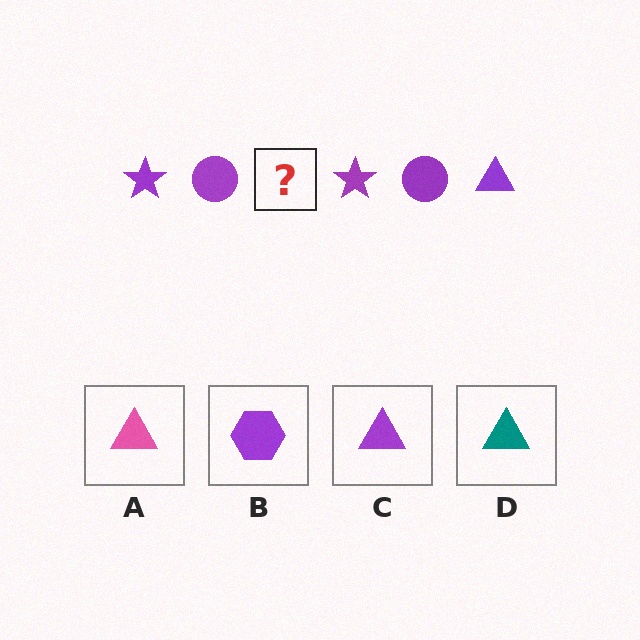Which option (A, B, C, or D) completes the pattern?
C.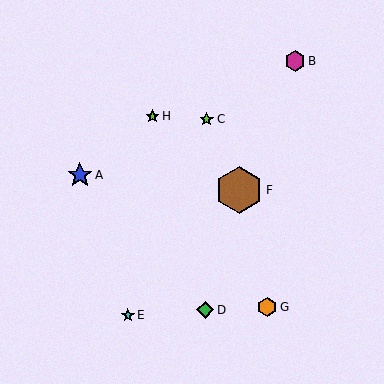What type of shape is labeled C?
Shape C is a lime star.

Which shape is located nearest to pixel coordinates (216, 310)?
The green diamond (labeled D) at (205, 310) is nearest to that location.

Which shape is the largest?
The brown hexagon (labeled F) is the largest.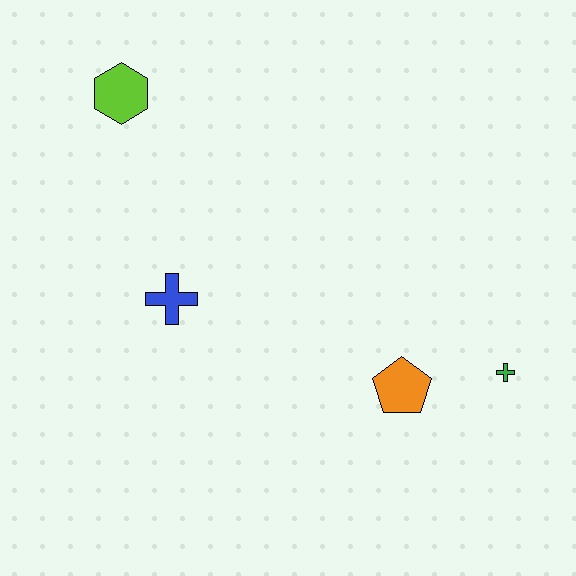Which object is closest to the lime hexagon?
The blue cross is closest to the lime hexagon.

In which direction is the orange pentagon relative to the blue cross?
The orange pentagon is to the right of the blue cross.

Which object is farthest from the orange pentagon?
The lime hexagon is farthest from the orange pentagon.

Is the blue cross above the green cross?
Yes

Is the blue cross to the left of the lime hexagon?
No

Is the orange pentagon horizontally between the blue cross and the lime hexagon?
No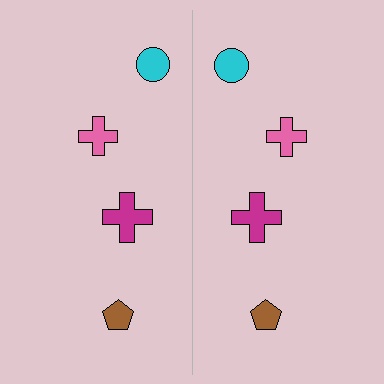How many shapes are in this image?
There are 8 shapes in this image.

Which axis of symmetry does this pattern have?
The pattern has a vertical axis of symmetry running through the center of the image.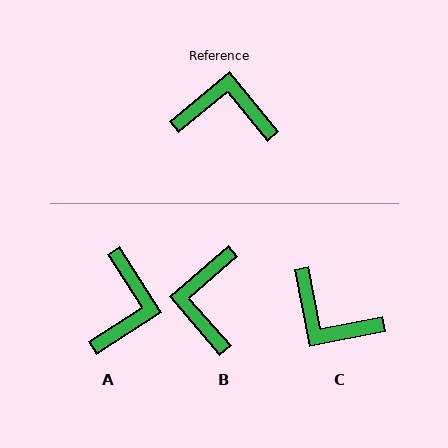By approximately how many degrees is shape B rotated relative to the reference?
Approximately 91 degrees counter-clockwise.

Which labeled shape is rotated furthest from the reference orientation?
C, about 151 degrees away.